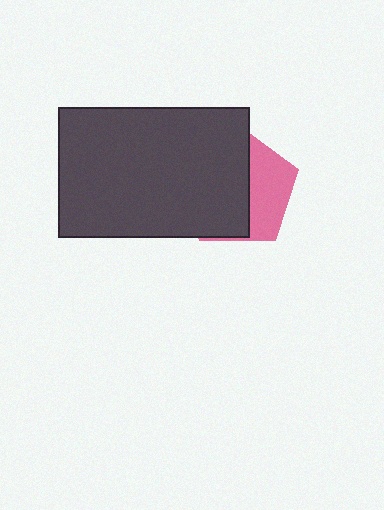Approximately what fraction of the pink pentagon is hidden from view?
Roughly 62% of the pink pentagon is hidden behind the dark gray rectangle.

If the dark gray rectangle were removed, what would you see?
You would see the complete pink pentagon.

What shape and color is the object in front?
The object in front is a dark gray rectangle.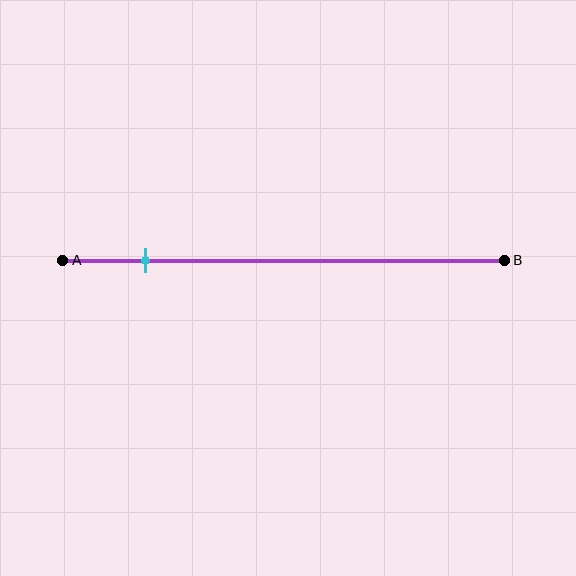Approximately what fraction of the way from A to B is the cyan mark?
The cyan mark is approximately 20% of the way from A to B.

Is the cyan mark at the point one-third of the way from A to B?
No, the mark is at about 20% from A, not at the 33% one-third point.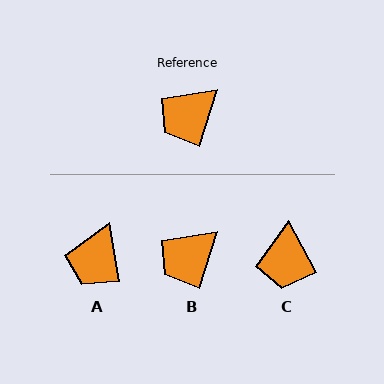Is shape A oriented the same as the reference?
No, it is off by about 27 degrees.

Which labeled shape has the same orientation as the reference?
B.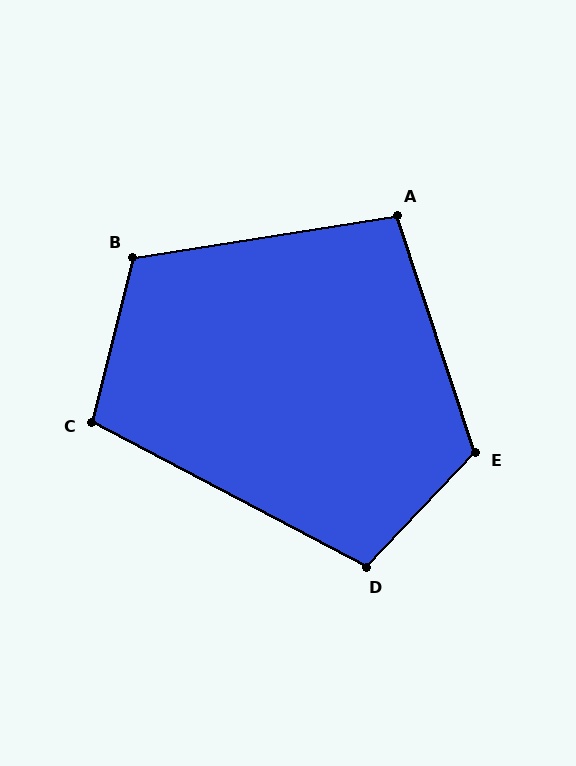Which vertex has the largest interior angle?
E, at approximately 118 degrees.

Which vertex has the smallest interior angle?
A, at approximately 99 degrees.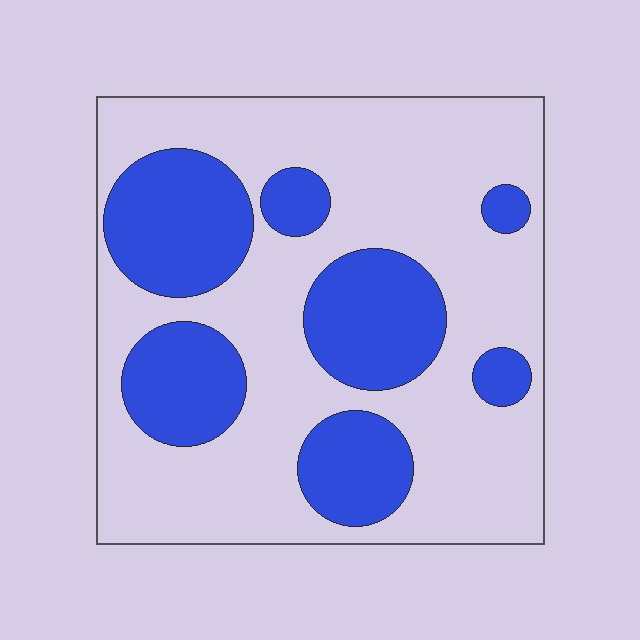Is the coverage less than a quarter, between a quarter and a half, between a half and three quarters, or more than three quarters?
Between a quarter and a half.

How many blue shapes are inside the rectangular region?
7.